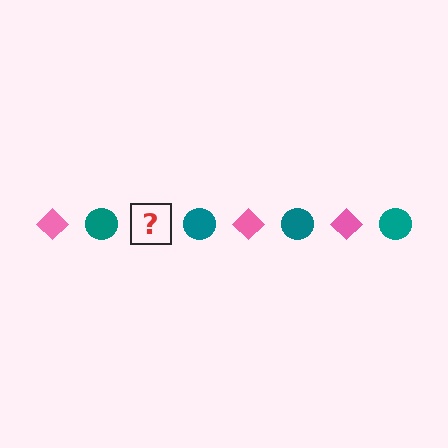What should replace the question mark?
The question mark should be replaced with a pink diamond.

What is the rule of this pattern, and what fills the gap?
The rule is that the pattern alternates between pink diamond and teal circle. The gap should be filled with a pink diamond.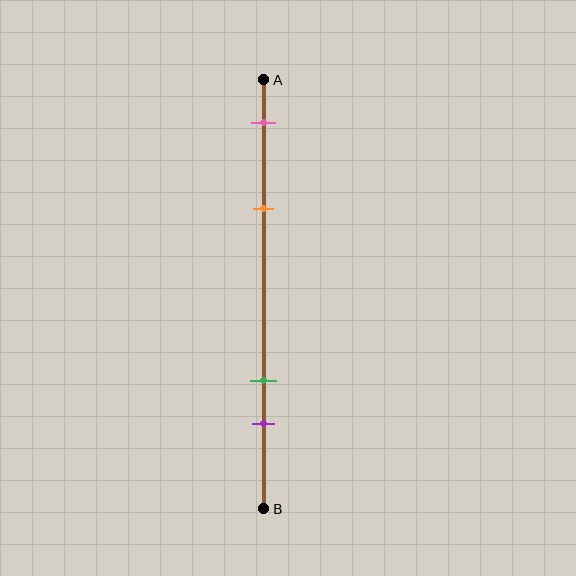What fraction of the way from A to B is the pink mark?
The pink mark is approximately 10% (0.1) of the way from A to B.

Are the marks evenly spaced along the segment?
No, the marks are not evenly spaced.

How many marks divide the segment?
There are 4 marks dividing the segment.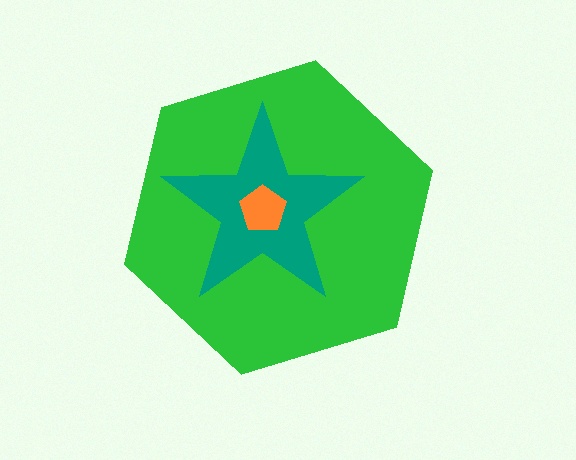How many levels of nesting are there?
3.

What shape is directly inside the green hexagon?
The teal star.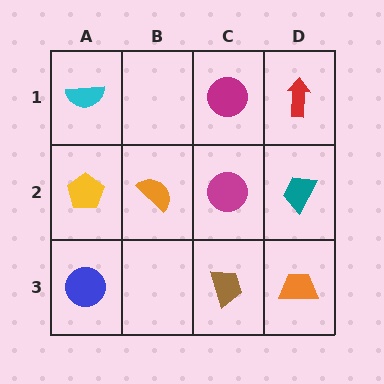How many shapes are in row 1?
3 shapes.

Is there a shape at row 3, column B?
No, that cell is empty.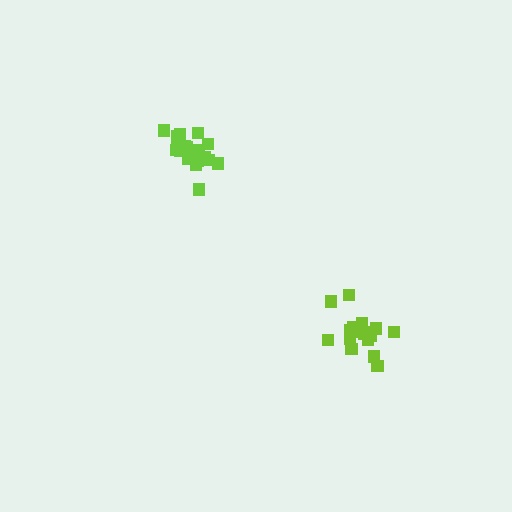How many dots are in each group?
Group 1: 19 dots, Group 2: 17 dots (36 total).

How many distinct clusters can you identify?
There are 2 distinct clusters.